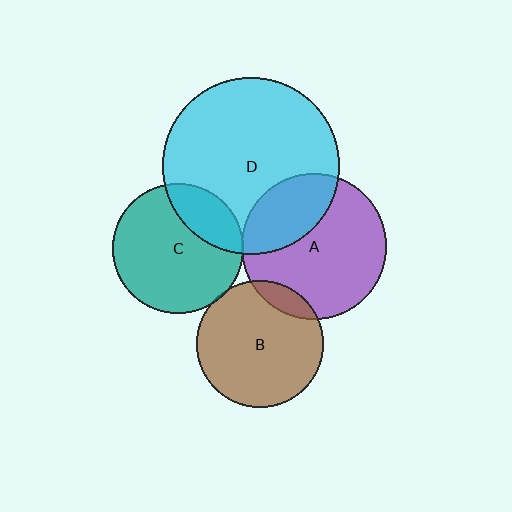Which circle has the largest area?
Circle D (cyan).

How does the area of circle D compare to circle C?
Approximately 1.8 times.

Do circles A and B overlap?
Yes.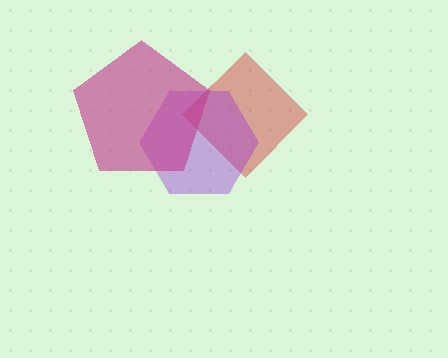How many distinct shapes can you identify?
There are 3 distinct shapes: a red diamond, a purple hexagon, a magenta pentagon.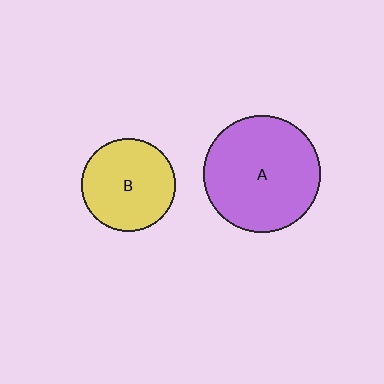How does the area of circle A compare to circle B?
Approximately 1.6 times.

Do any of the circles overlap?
No, none of the circles overlap.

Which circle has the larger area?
Circle A (purple).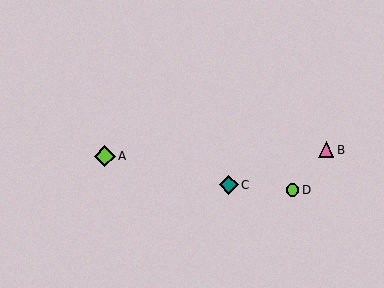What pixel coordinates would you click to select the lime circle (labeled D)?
Click at (293, 190) to select the lime circle D.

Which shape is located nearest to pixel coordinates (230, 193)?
The teal diamond (labeled C) at (229, 185) is nearest to that location.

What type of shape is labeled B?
Shape B is a pink triangle.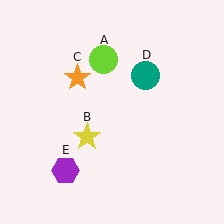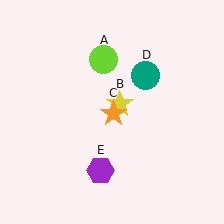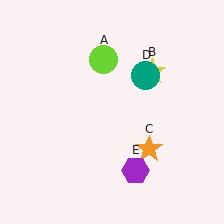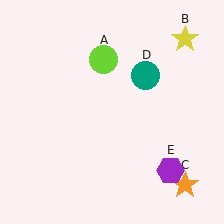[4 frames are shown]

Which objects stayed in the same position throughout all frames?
Lime circle (object A) and teal circle (object D) remained stationary.